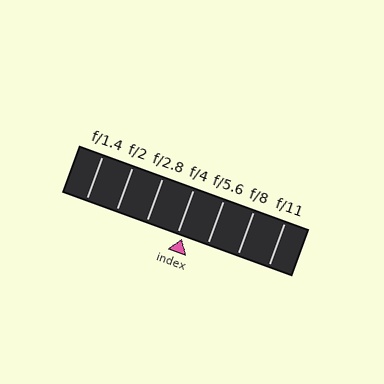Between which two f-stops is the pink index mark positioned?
The index mark is between f/4 and f/5.6.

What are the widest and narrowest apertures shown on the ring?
The widest aperture shown is f/1.4 and the narrowest is f/11.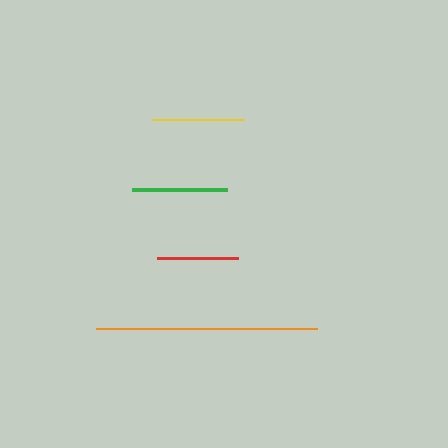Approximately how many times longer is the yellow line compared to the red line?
The yellow line is approximately 1.1 times the length of the red line.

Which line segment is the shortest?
The red line is the shortest at approximately 81 pixels.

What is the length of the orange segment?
The orange segment is approximately 222 pixels long.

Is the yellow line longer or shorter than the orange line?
The orange line is longer than the yellow line.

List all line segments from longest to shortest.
From longest to shortest: orange, green, yellow, red.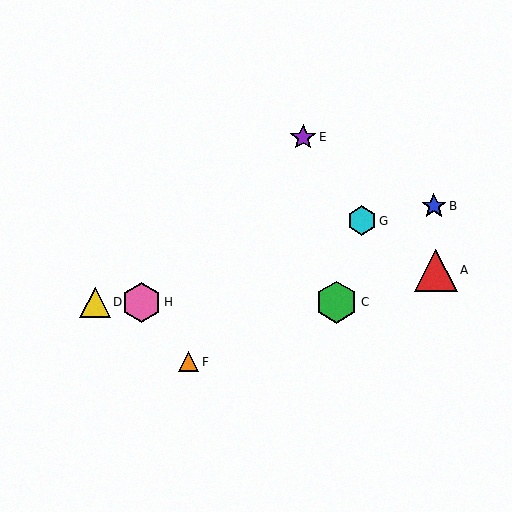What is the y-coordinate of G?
Object G is at y≈221.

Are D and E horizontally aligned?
No, D is at y≈302 and E is at y≈137.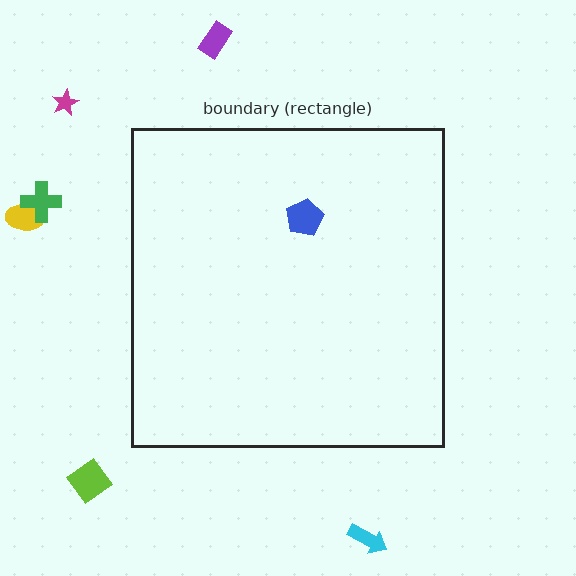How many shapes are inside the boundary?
1 inside, 6 outside.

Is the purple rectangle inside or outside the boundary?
Outside.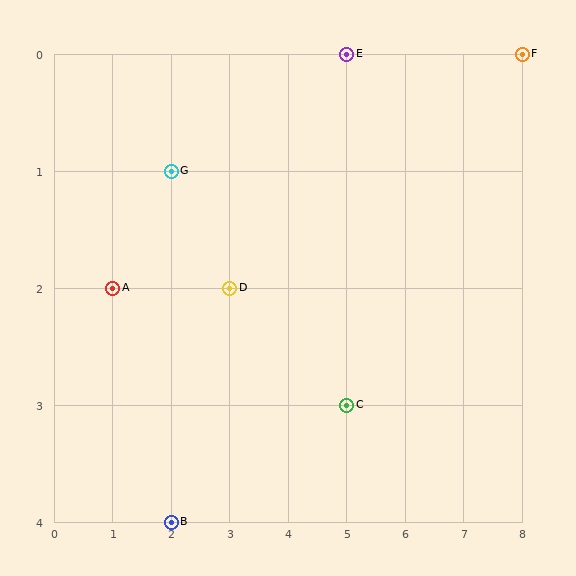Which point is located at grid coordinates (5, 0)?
Point E is at (5, 0).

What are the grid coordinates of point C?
Point C is at grid coordinates (5, 3).